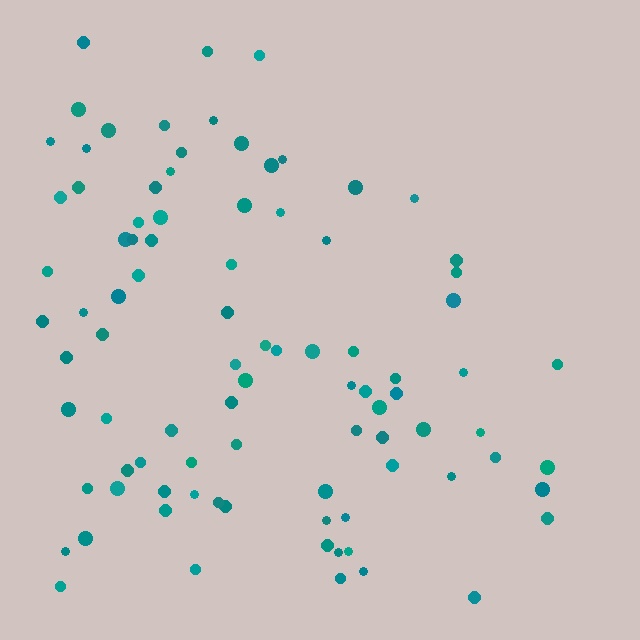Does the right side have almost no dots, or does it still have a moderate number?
Still a moderate number, just noticeably fewer than the left.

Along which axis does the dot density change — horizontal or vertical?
Horizontal.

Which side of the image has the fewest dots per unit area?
The right.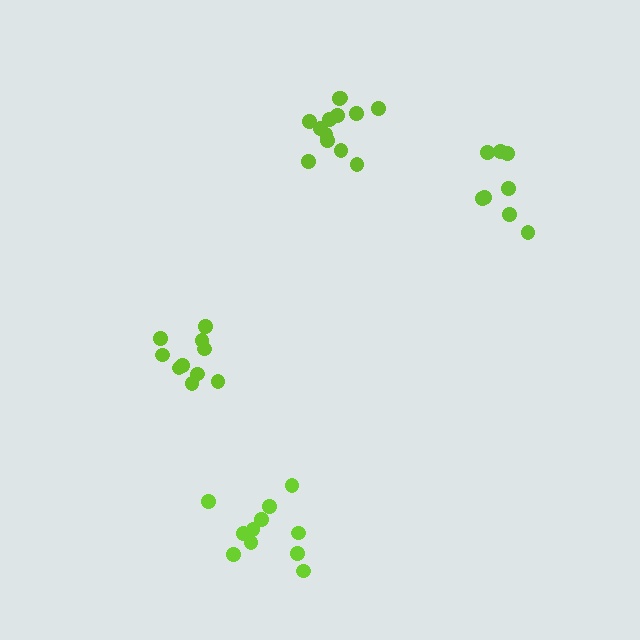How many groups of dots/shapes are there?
There are 4 groups.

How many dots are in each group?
Group 1: 10 dots, Group 2: 13 dots, Group 3: 8 dots, Group 4: 11 dots (42 total).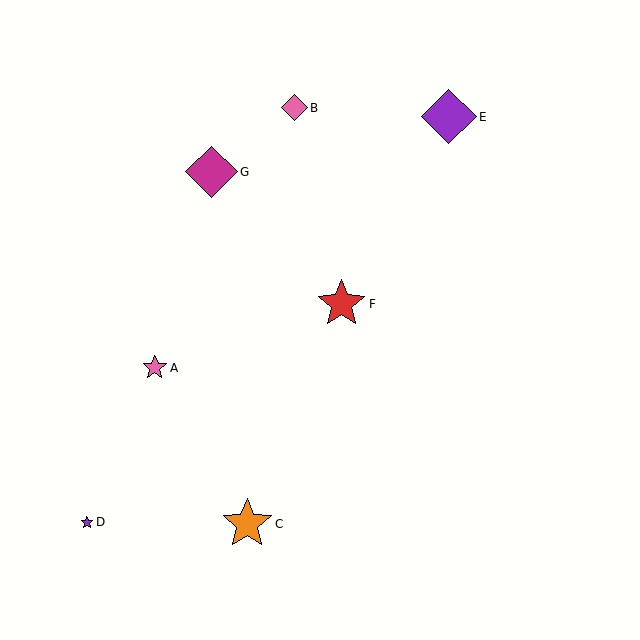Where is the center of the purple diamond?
The center of the purple diamond is at (449, 117).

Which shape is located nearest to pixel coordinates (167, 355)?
The pink star (labeled A) at (155, 368) is nearest to that location.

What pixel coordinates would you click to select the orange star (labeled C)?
Click at (247, 524) to select the orange star C.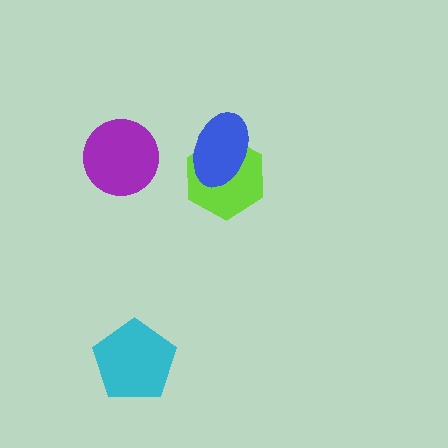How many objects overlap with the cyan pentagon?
0 objects overlap with the cyan pentagon.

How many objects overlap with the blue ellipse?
1 object overlaps with the blue ellipse.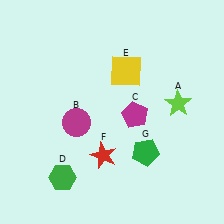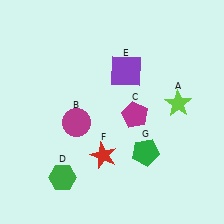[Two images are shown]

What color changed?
The square (E) changed from yellow in Image 1 to purple in Image 2.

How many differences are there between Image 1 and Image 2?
There is 1 difference between the two images.